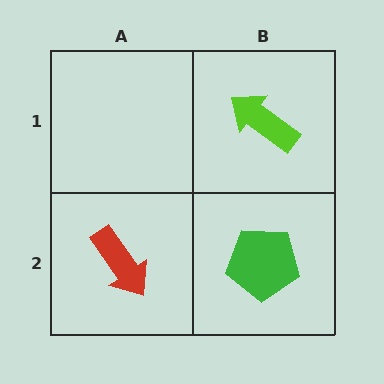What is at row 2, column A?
A red arrow.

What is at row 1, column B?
A lime arrow.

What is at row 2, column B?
A green pentagon.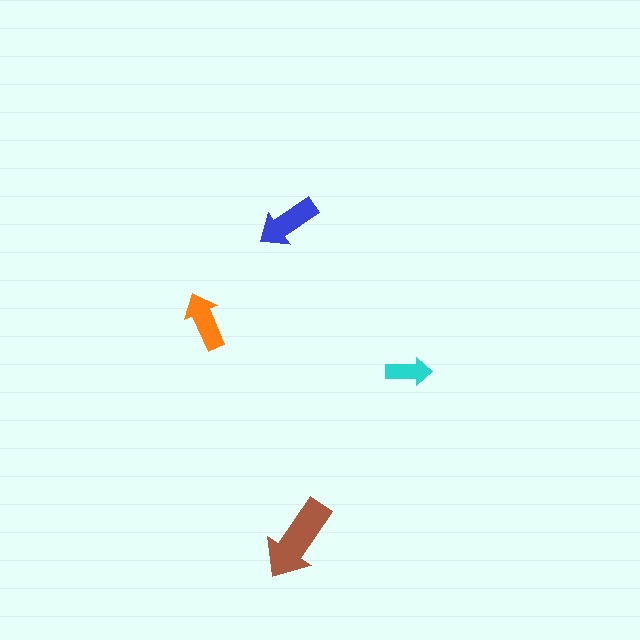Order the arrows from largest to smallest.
the brown one, the blue one, the orange one, the cyan one.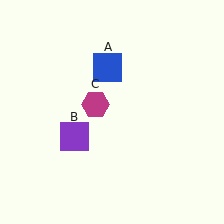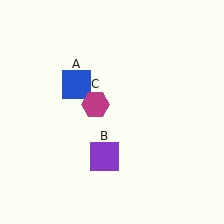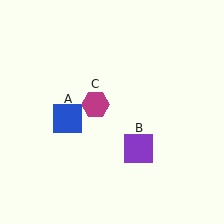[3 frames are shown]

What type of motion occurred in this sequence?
The blue square (object A), purple square (object B) rotated counterclockwise around the center of the scene.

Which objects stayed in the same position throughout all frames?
Magenta hexagon (object C) remained stationary.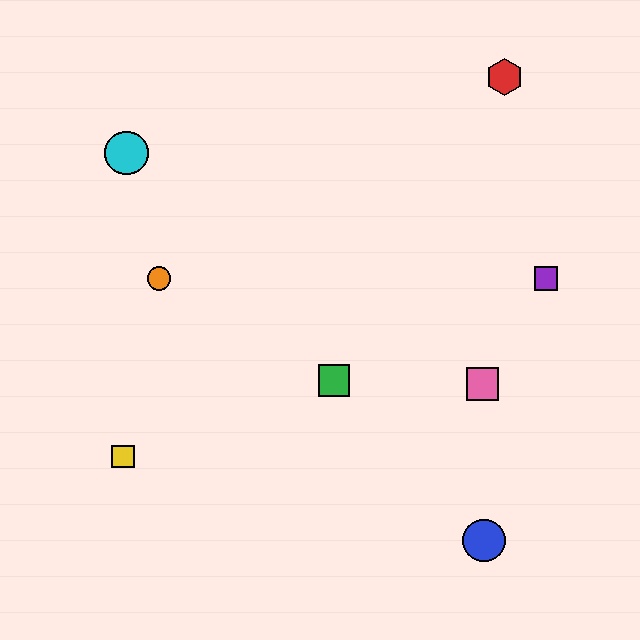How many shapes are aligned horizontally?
2 shapes (the purple square, the orange circle) are aligned horizontally.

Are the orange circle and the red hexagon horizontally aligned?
No, the orange circle is at y≈278 and the red hexagon is at y≈77.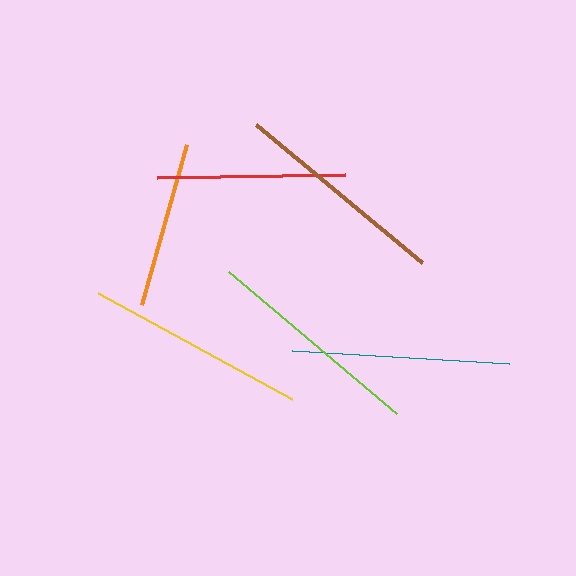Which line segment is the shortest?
The orange line is the shortest at approximately 166 pixels.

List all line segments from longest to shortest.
From longest to shortest: yellow, lime, teal, brown, red, orange.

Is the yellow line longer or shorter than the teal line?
The yellow line is longer than the teal line.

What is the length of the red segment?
The red segment is approximately 188 pixels long.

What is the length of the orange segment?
The orange segment is approximately 166 pixels long.